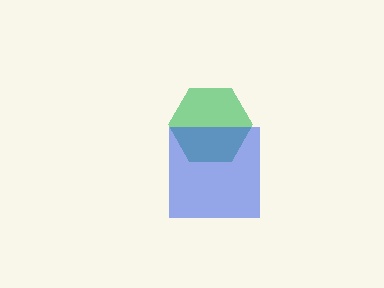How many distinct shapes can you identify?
There are 2 distinct shapes: a green hexagon, a blue square.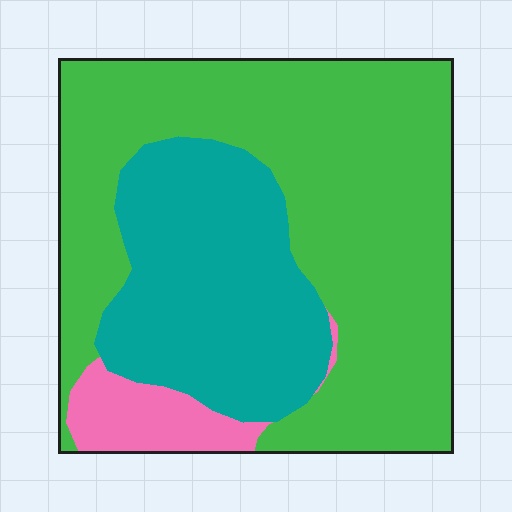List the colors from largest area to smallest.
From largest to smallest: green, teal, pink.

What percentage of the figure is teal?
Teal covers about 30% of the figure.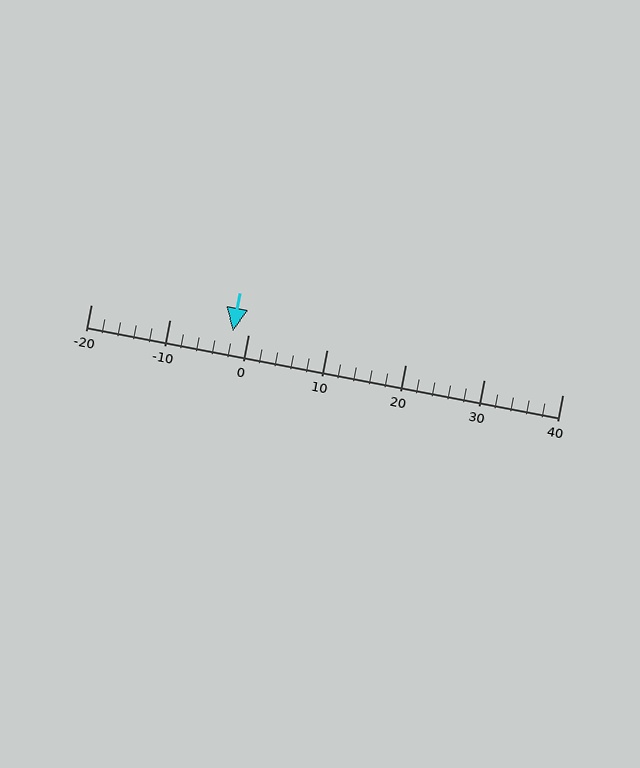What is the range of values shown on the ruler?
The ruler shows values from -20 to 40.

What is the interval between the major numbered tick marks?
The major tick marks are spaced 10 units apart.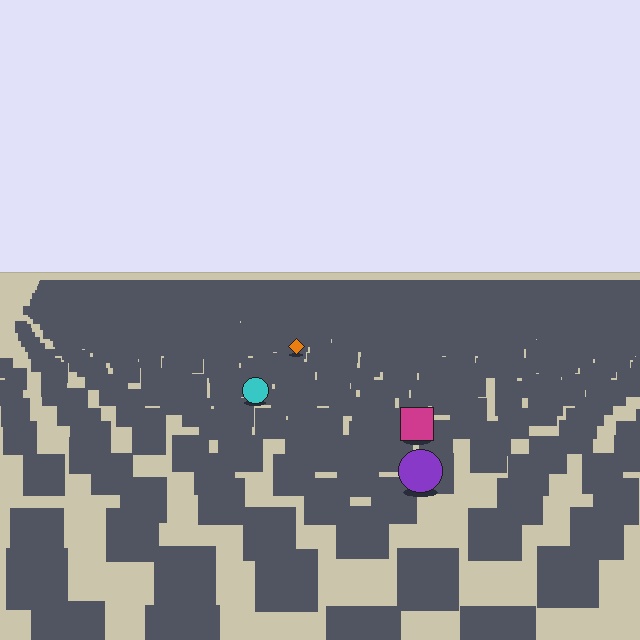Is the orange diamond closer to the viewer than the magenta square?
No. The magenta square is closer — you can tell from the texture gradient: the ground texture is coarser near it.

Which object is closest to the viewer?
The purple circle is closest. The texture marks near it are larger and more spread out.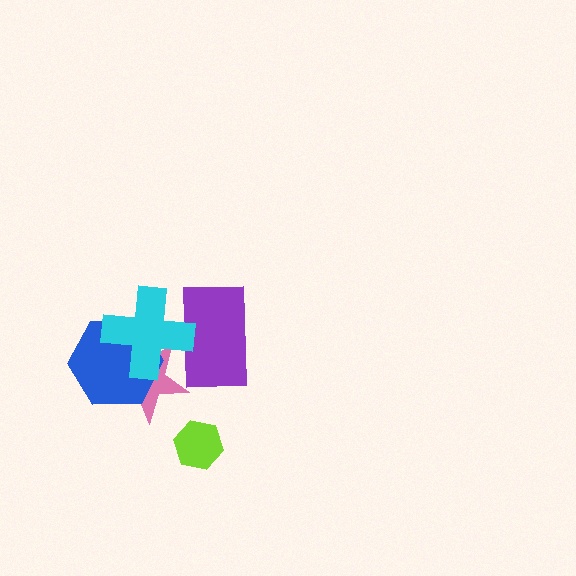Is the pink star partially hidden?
Yes, it is partially covered by another shape.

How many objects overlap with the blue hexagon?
2 objects overlap with the blue hexagon.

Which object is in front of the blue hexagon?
The cyan cross is in front of the blue hexagon.